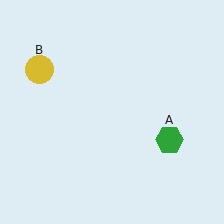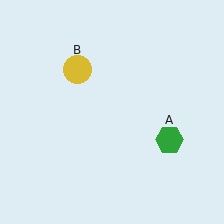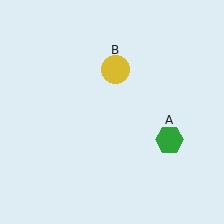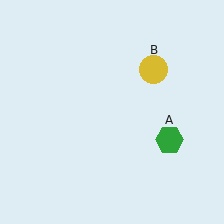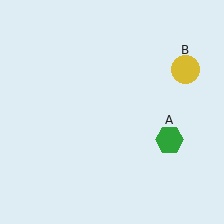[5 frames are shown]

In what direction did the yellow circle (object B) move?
The yellow circle (object B) moved right.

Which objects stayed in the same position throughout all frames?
Green hexagon (object A) remained stationary.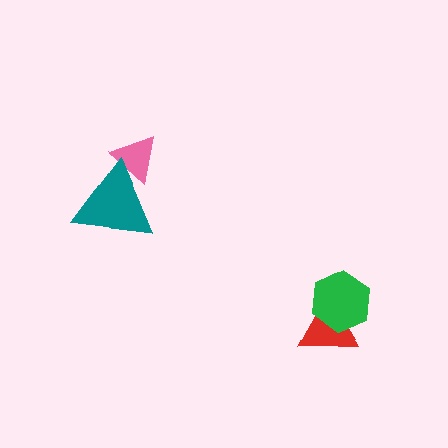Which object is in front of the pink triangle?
The teal triangle is in front of the pink triangle.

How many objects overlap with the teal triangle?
1 object overlaps with the teal triangle.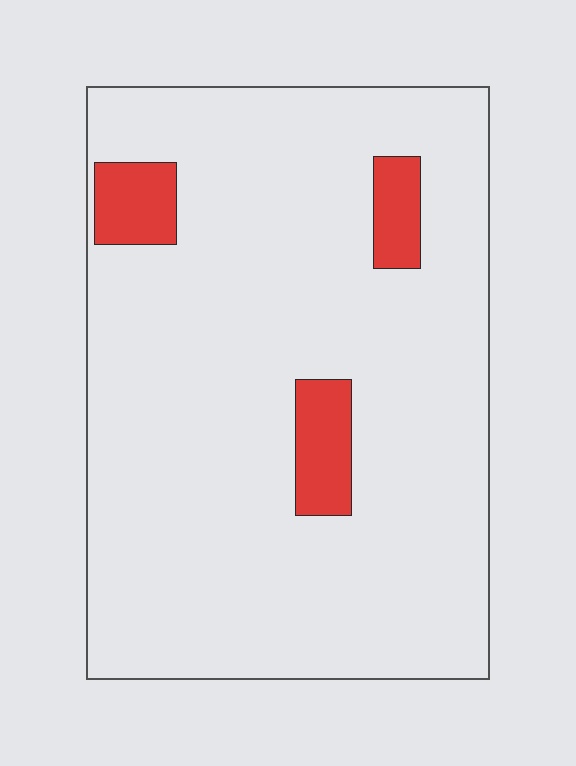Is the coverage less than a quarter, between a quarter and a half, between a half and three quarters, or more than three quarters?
Less than a quarter.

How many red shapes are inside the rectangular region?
3.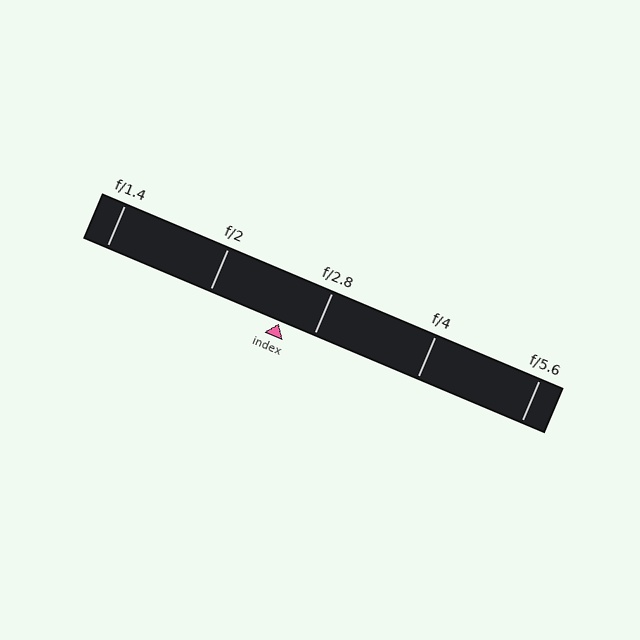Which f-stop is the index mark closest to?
The index mark is closest to f/2.8.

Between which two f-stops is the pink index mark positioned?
The index mark is between f/2 and f/2.8.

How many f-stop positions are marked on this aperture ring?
There are 5 f-stop positions marked.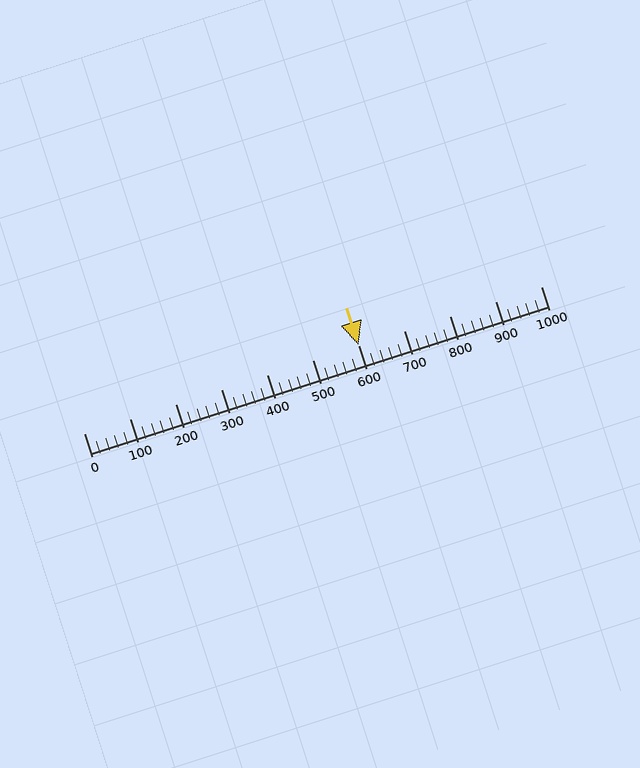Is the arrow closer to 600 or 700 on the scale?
The arrow is closer to 600.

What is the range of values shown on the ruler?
The ruler shows values from 0 to 1000.